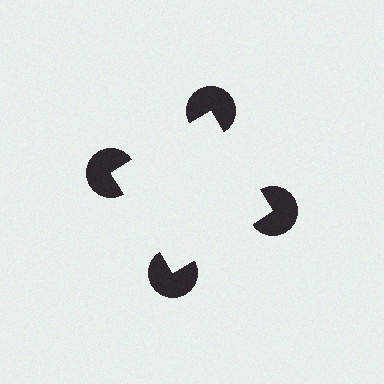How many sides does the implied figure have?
4 sides.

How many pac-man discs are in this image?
There are 4 — one at each vertex of the illusory square.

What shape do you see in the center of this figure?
An illusory square — its edges are inferred from the aligned wedge cuts in the pac-man discs, not physically drawn.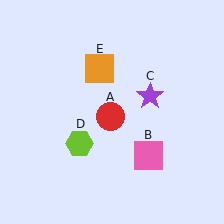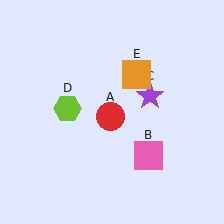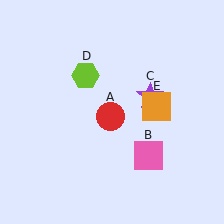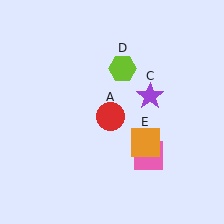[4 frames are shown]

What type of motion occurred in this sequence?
The lime hexagon (object D), orange square (object E) rotated clockwise around the center of the scene.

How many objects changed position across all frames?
2 objects changed position: lime hexagon (object D), orange square (object E).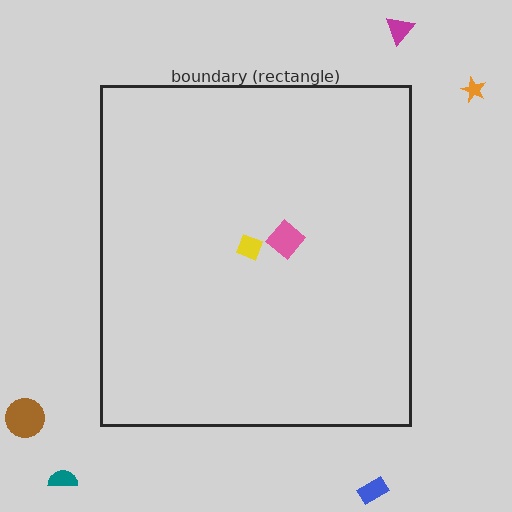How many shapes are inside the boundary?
2 inside, 5 outside.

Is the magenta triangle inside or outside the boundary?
Outside.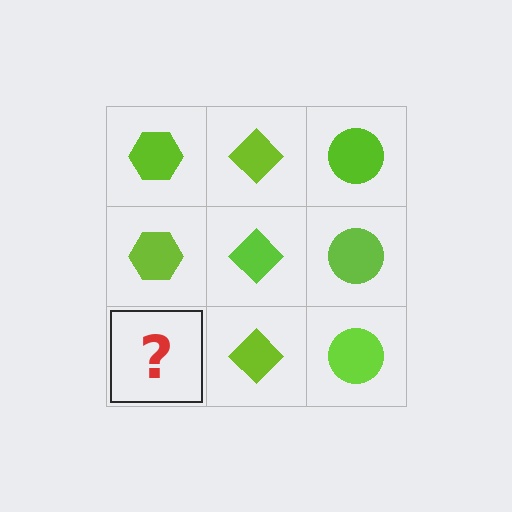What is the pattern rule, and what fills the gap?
The rule is that each column has a consistent shape. The gap should be filled with a lime hexagon.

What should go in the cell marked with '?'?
The missing cell should contain a lime hexagon.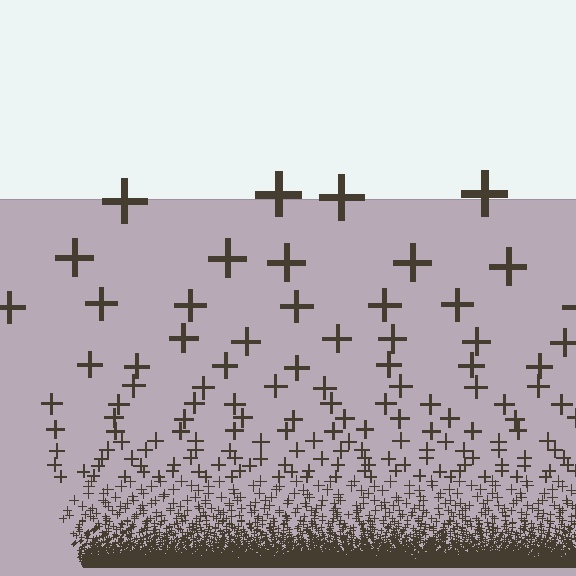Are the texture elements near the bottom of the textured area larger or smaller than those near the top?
Smaller. The gradient is inverted — elements near the bottom are smaller and denser.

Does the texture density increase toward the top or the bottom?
Density increases toward the bottom.